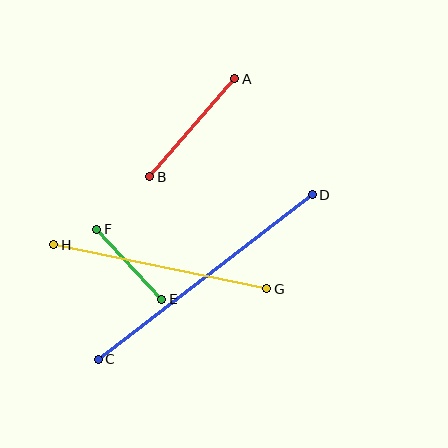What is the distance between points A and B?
The distance is approximately 130 pixels.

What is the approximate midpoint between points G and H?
The midpoint is at approximately (160, 267) pixels.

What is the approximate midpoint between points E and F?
The midpoint is at approximately (129, 264) pixels.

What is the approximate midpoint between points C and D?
The midpoint is at approximately (205, 277) pixels.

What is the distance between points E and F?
The distance is approximately 96 pixels.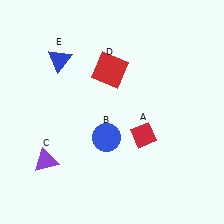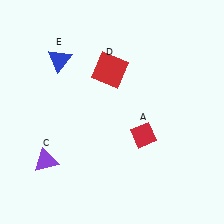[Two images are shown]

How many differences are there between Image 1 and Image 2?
There is 1 difference between the two images.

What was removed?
The blue circle (B) was removed in Image 2.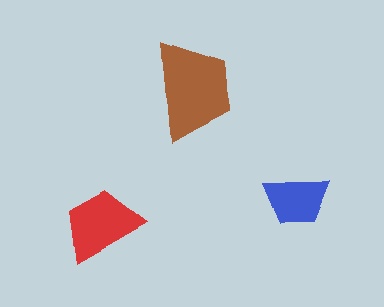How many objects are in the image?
There are 3 objects in the image.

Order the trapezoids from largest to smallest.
the brown one, the red one, the blue one.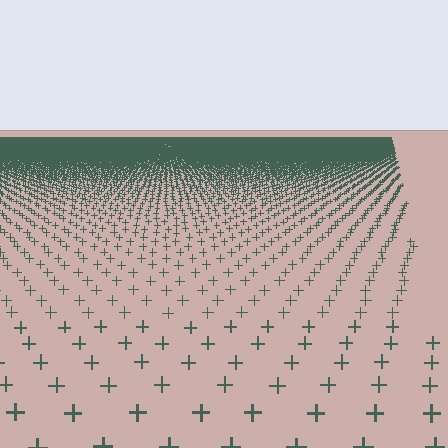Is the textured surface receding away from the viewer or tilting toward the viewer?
The surface is receding away from the viewer. Texture elements get smaller and denser toward the top.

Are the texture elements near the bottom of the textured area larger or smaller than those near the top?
Larger. Near the bottom, elements are closer to the viewer and appear at a bigger on-screen size.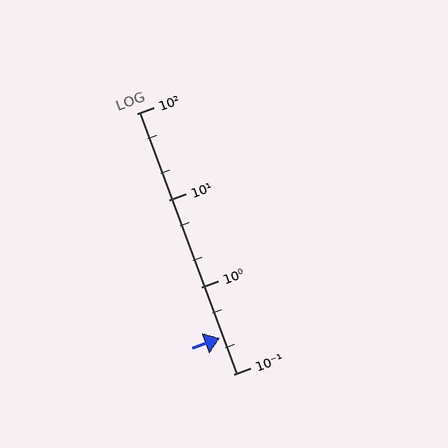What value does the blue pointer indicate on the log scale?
The pointer indicates approximately 0.26.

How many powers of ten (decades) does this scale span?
The scale spans 3 decades, from 0.1 to 100.